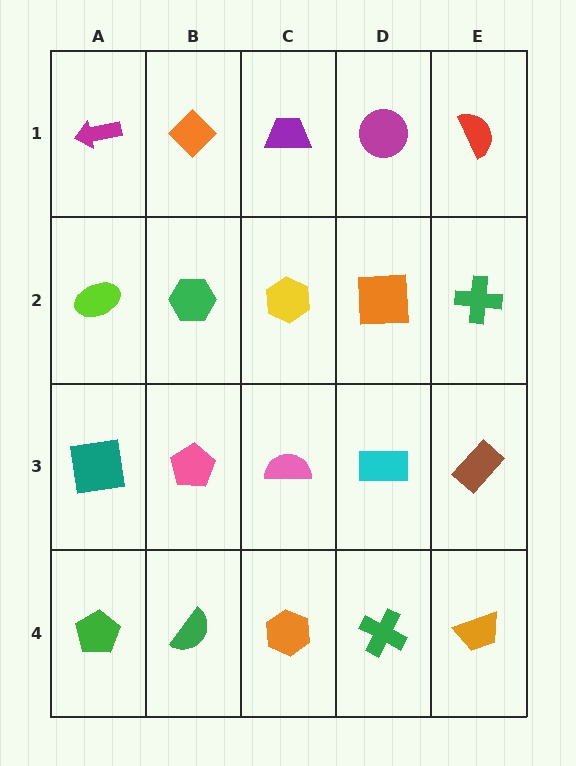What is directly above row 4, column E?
A brown rectangle.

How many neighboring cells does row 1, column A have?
2.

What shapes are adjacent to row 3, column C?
A yellow hexagon (row 2, column C), an orange hexagon (row 4, column C), a pink pentagon (row 3, column B), a cyan rectangle (row 3, column D).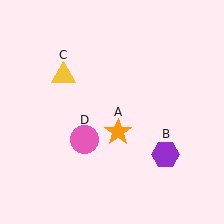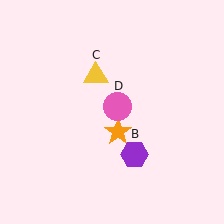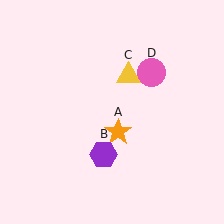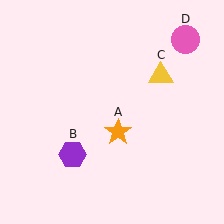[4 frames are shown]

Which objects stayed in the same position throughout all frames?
Orange star (object A) remained stationary.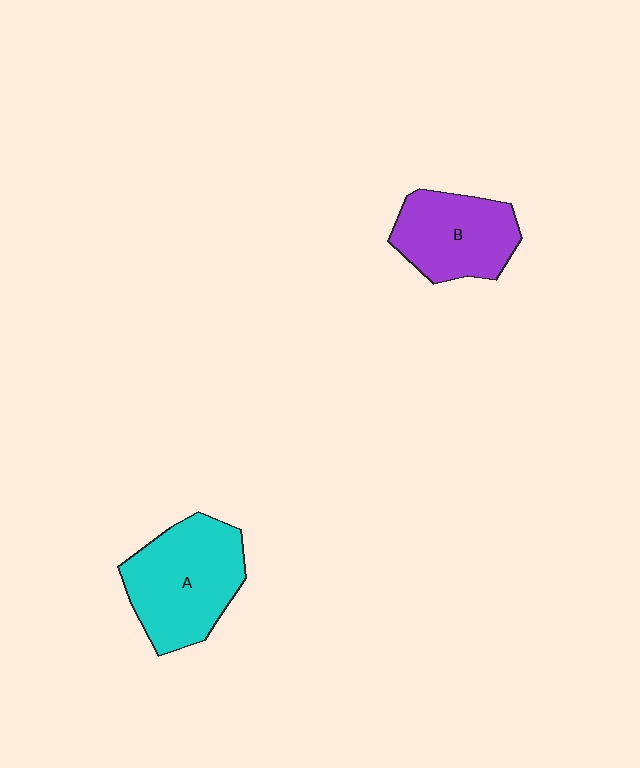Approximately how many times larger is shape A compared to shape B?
Approximately 1.3 times.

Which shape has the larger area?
Shape A (cyan).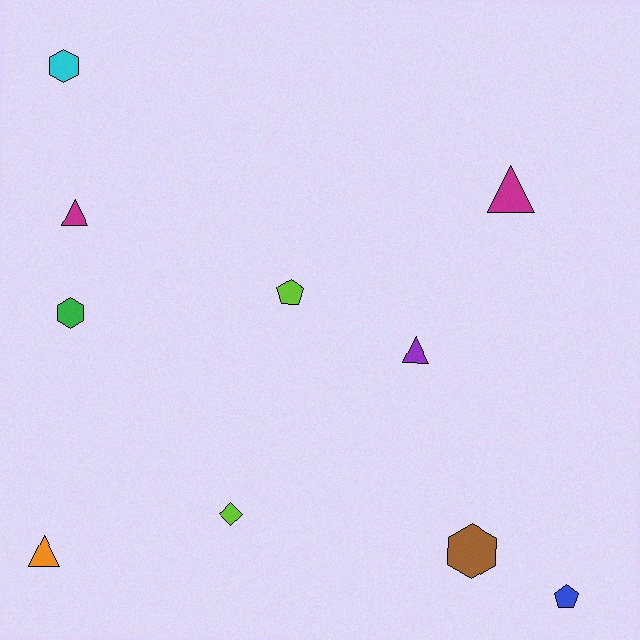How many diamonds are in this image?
There is 1 diamond.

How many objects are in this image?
There are 10 objects.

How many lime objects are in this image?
There are 2 lime objects.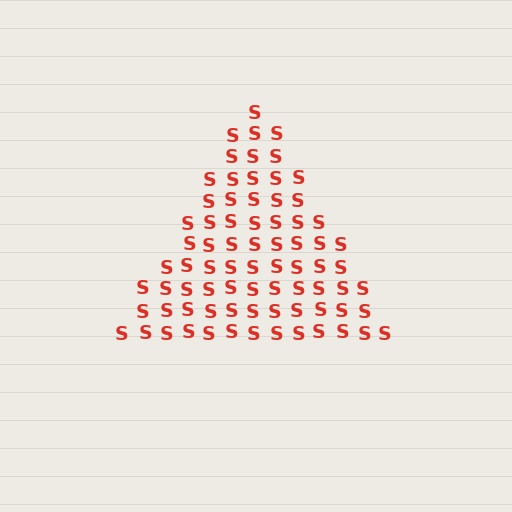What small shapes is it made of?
It is made of small letter S's.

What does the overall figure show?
The overall figure shows a triangle.